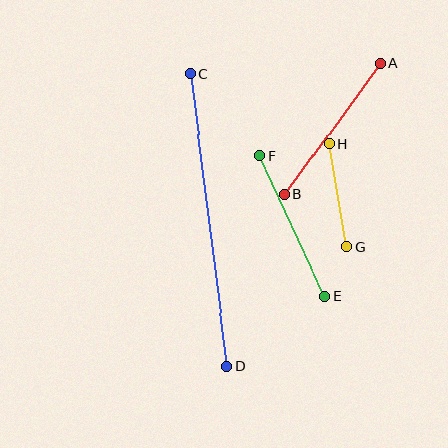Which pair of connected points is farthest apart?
Points C and D are farthest apart.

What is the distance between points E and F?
The distance is approximately 154 pixels.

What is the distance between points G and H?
The distance is approximately 104 pixels.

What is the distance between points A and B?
The distance is approximately 162 pixels.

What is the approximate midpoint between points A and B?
The midpoint is at approximately (332, 129) pixels.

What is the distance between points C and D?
The distance is approximately 295 pixels.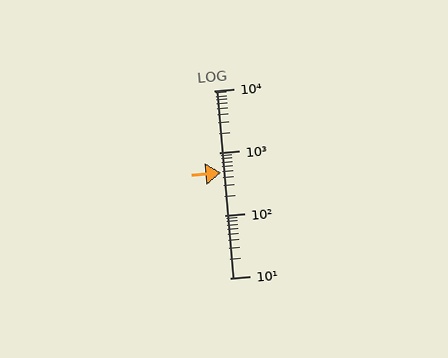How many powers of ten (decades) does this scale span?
The scale spans 3 decades, from 10 to 10000.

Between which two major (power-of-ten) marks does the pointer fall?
The pointer is between 100 and 1000.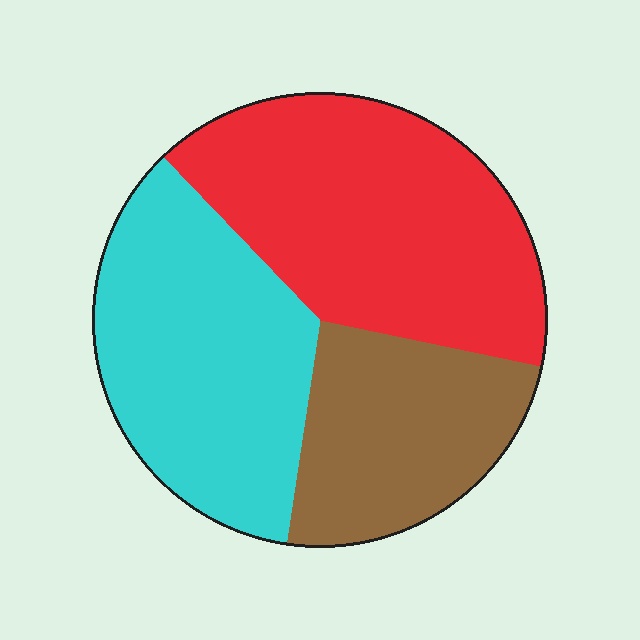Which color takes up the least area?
Brown, at roughly 25%.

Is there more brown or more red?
Red.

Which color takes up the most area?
Red, at roughly 40%.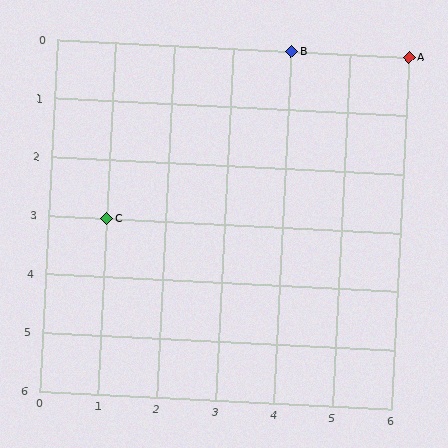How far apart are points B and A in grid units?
Points B and A are 2 columns apart.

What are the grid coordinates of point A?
Point A is at grid coordinates (6, 0).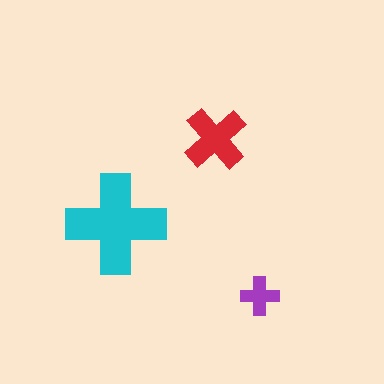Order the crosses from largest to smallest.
the cyan one, the red one, the purple one.